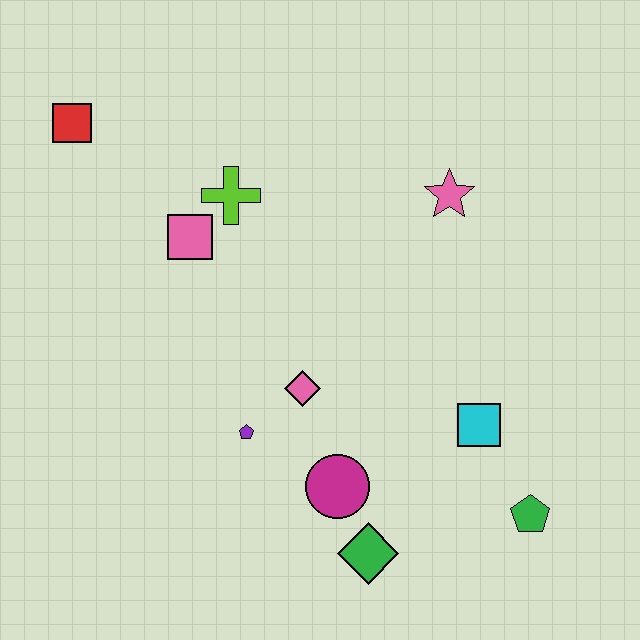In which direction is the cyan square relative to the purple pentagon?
The cyan square is to the right of the purple pentagon.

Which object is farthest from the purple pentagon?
The red square is farthest from the purple pentagon.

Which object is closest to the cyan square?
The green pentagon is closest to the cyan square.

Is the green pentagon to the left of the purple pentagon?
No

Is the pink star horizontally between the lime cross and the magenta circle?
No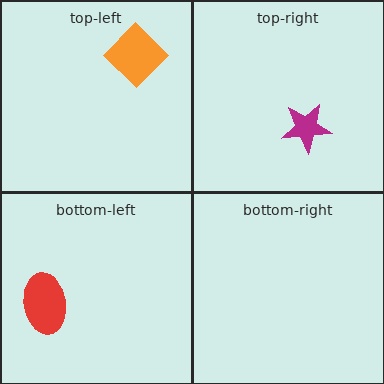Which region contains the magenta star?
The top-right region.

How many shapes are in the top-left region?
1.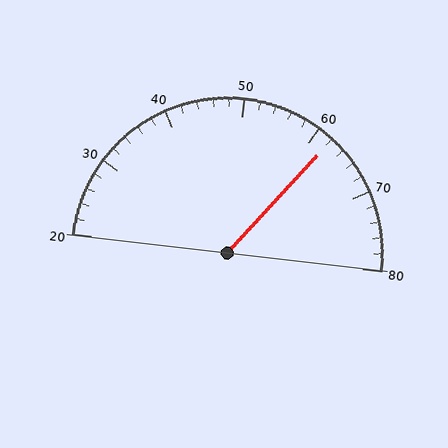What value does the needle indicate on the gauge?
The needle indicates approximately 62.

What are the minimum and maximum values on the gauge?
The gauge ranges from 20 to 80.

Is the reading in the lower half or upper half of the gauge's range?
The reading is in the upper half of the range (20 to 80).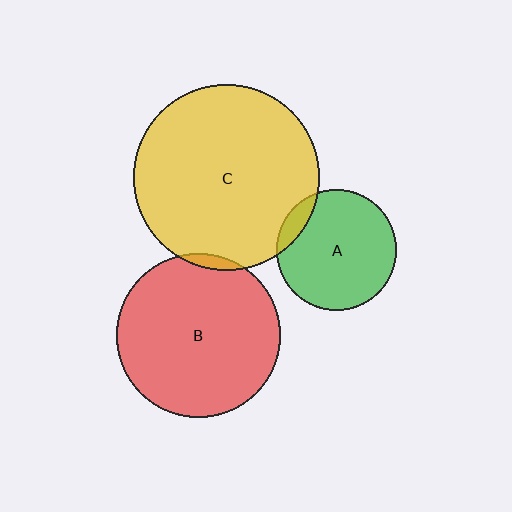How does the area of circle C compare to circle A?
Approximately 2.4 times.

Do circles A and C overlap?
Yes.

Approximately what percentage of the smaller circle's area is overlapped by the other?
Approximately 10%.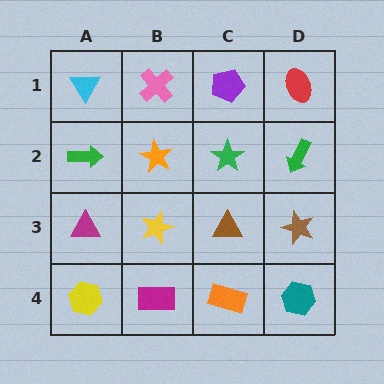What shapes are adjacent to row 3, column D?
A green arrow (row 2, column D), a teal hexagon (row 4, column D), a brown triangle (row 3, column C).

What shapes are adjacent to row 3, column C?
A green star (row 2, column C), an orange rectangle (row 4, column C), a yellow star (row 3, column B), a brown star (row 3, column D).